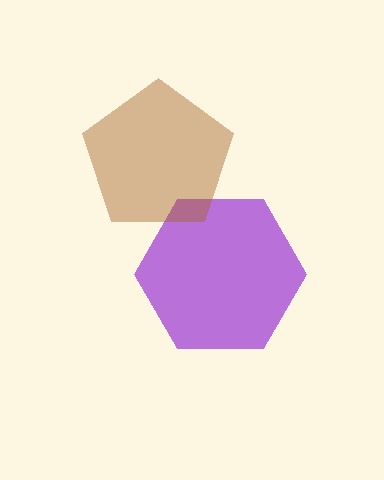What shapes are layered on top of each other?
The layered shapes are: a purple hexagon, a brown pentagon.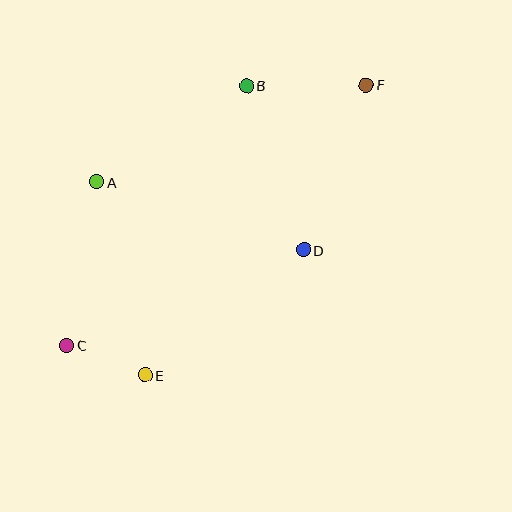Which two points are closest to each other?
Points C and E are closest to each other.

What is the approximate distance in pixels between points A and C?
The distance between A and C is approximately 166 pixels.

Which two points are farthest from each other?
Points C and F are farthest from each other.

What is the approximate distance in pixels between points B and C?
The distance between B and C is approximately 316 pixels.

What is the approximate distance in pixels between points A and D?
The distance between A and D is approximately 218 pixels.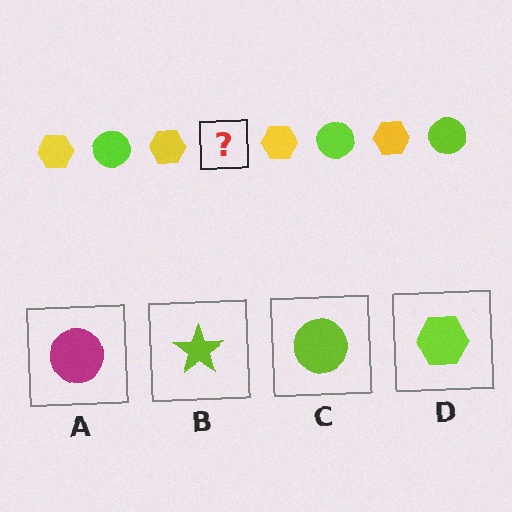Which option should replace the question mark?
Option C.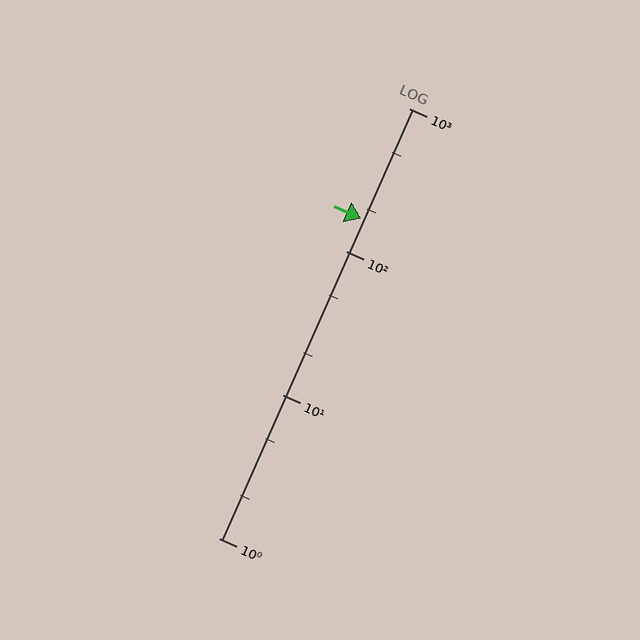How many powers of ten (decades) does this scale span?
The scale spans 3 decades, from 1 to 1000.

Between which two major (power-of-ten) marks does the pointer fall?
The pointer is between 100 and 1000.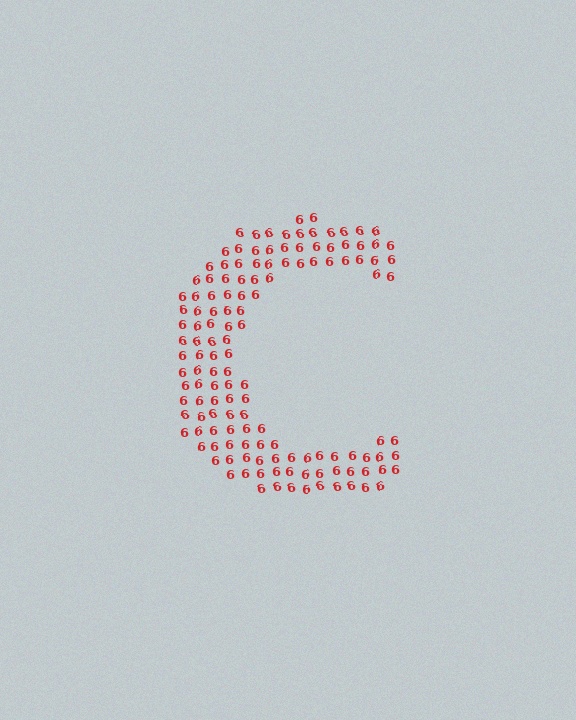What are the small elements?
The small elements are digit 6's.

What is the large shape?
The large shape is the letter C.